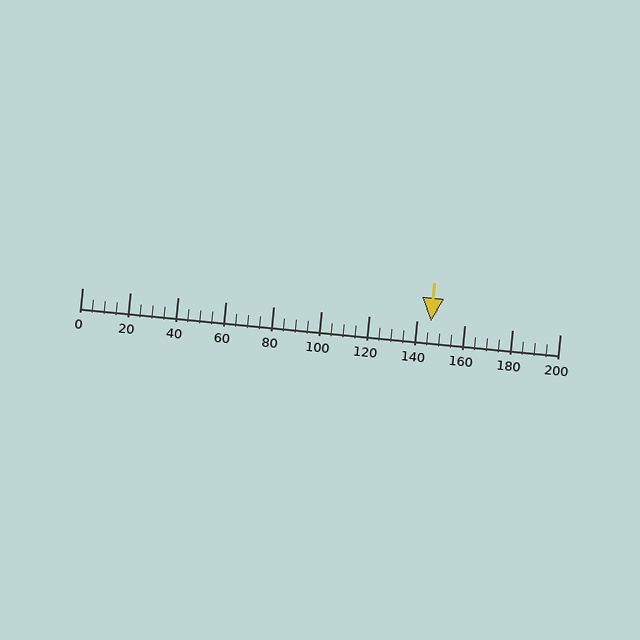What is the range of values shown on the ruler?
The ruler shows values from 0 to 200.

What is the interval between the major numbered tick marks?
The major tick marks are spaced 20 units apart.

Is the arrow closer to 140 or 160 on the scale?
The arrow is closer to 140.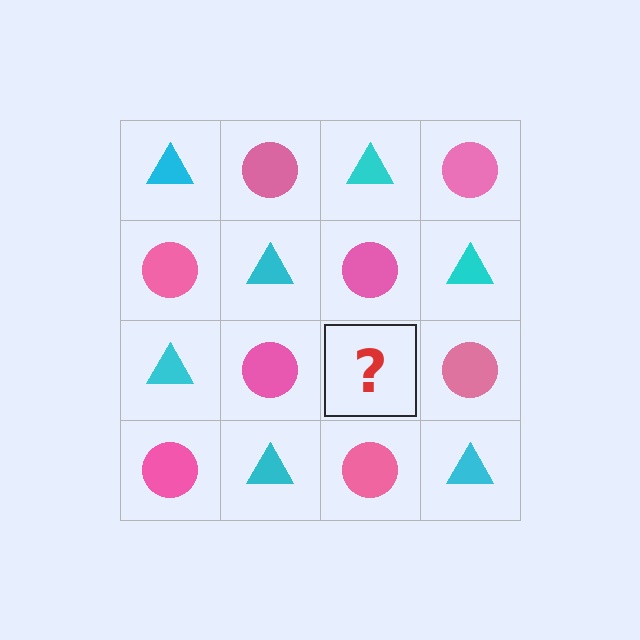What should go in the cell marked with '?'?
The missing cell should contain a cyan triangle.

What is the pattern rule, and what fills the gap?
The rule is that it alternates cyan triangle and pink circle in a checkerboard pattern. The gap should be filled with a cyan triangle.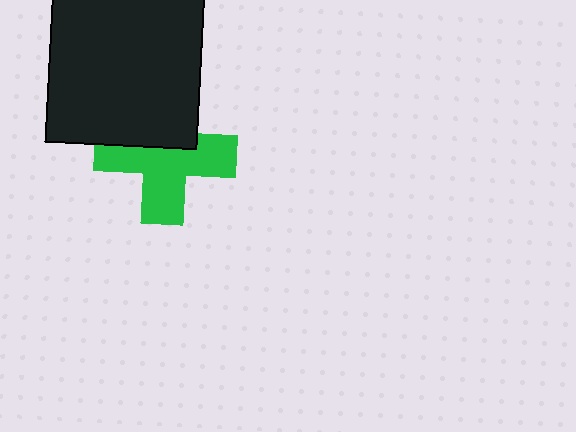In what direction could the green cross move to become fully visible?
The green cross could move down. That would shift it out from behind the black rectangle entirely.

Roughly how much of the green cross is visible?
About half of it is visible (roughly 62%).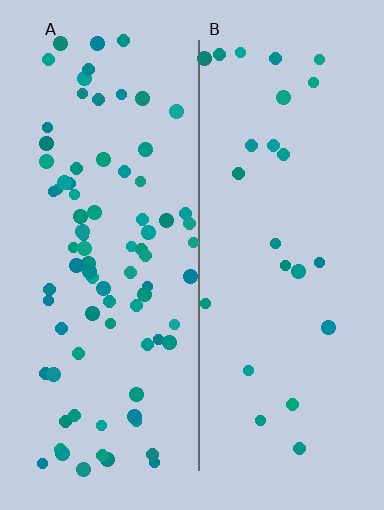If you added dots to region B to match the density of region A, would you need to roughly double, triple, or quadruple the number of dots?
Approximately triple.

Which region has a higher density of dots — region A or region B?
A (the left).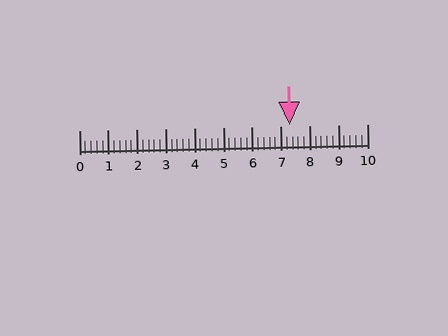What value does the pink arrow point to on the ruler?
The pink arrow points to approximately 7.3.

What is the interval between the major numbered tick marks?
The major tick marks are spaced 1 units apart.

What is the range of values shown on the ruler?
The ruler shows values from 0 to 10.